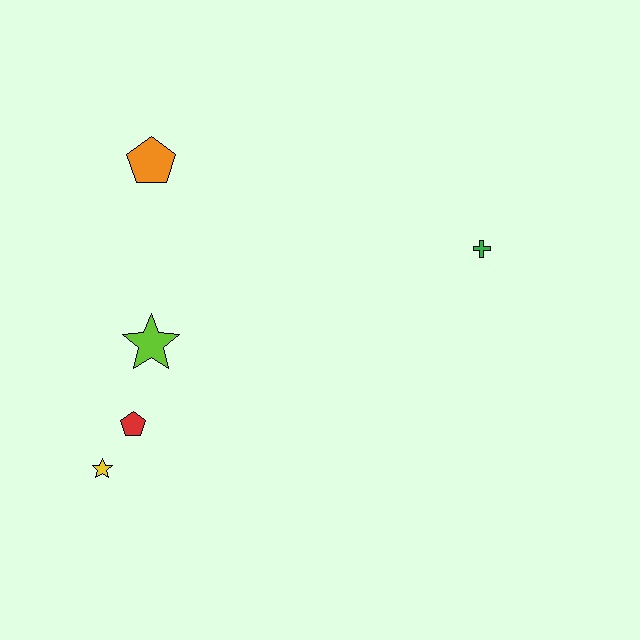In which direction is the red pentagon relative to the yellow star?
The red pentagon is above the yellow star.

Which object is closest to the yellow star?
The red pentagon is closest to the yellow star.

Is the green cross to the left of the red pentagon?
No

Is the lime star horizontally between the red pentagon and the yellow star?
No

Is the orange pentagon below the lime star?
No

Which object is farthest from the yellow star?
The green cross is farthest from the yellow star.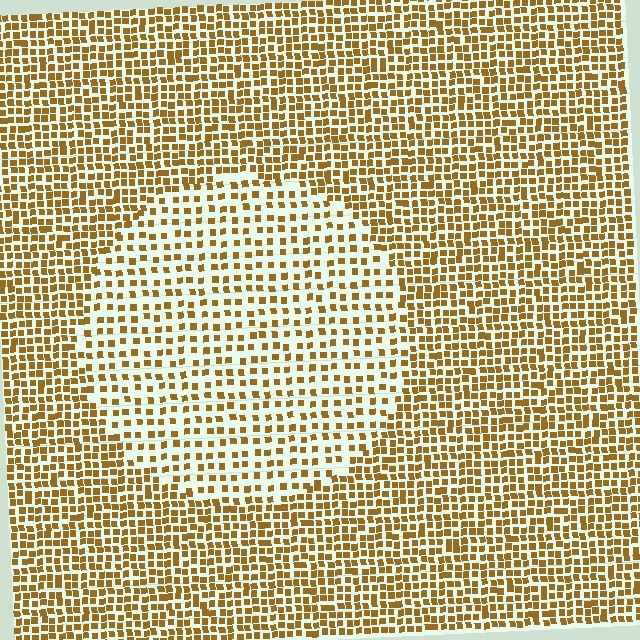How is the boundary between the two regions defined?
The boundary is defined by a change in element density (approximately 1.9x ratio). All elements are the same color, size, and shape.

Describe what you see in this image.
The image contains small brown elements arranged at two different densities. A circle-shaped region is visible where the elements are less densely packed than the surrounding area.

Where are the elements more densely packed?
The elements are more densely packed outside the circle boundary.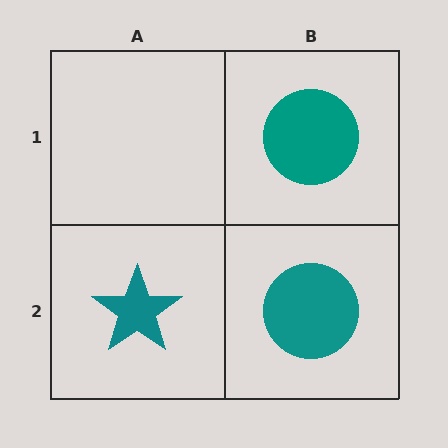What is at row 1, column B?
A teal circle.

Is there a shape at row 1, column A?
No, that cell is empty.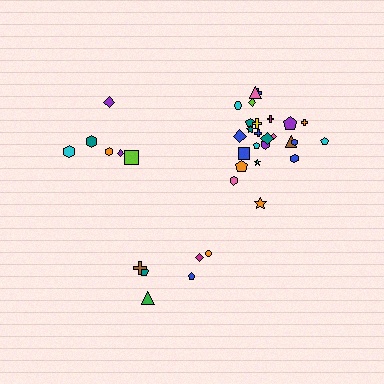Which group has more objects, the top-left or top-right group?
The top-right group.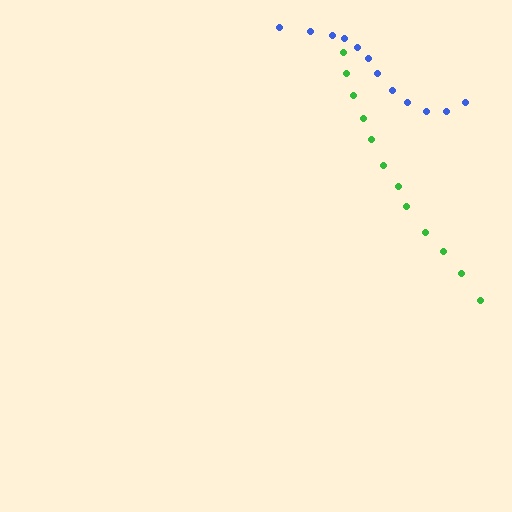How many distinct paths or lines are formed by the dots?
There are 2 distinct paths.